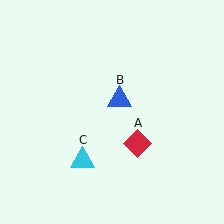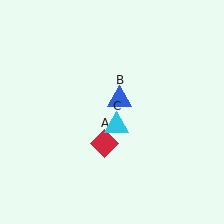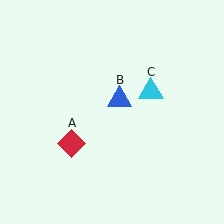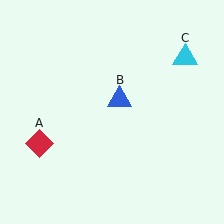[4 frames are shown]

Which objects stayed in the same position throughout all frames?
Blue triangle (object B) remained stationary.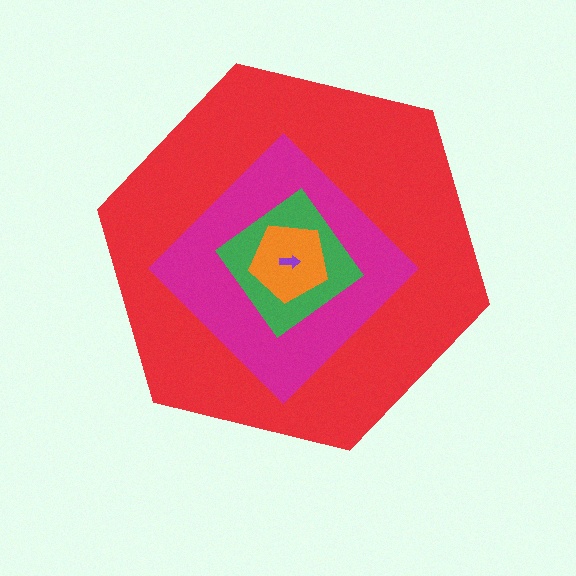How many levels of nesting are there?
5.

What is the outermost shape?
The red hexagon.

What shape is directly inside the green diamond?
The orange pentagon.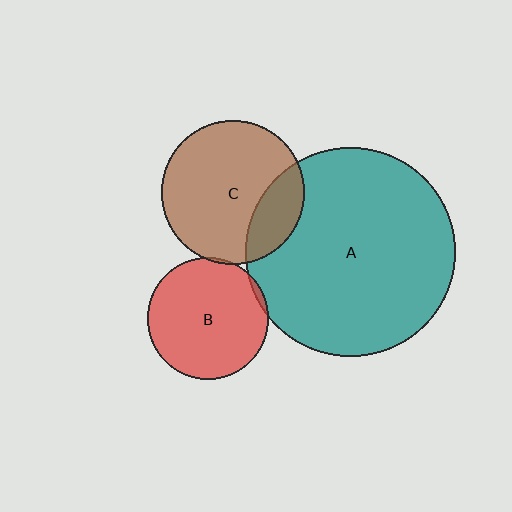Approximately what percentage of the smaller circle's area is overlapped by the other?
Approximately 20%.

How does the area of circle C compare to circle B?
Approximately 1.4 times.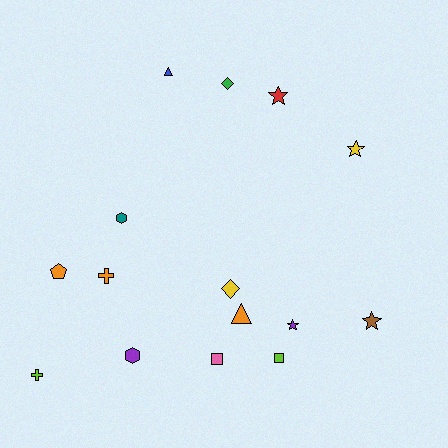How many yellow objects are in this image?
There are 2 yellow objects.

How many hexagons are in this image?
There are 2 hexagons.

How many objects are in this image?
There are 15 objects.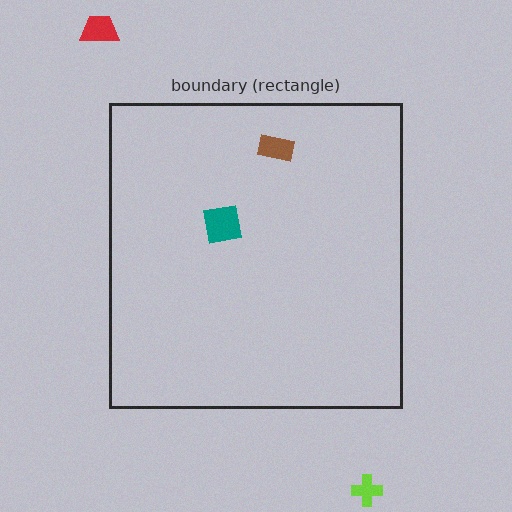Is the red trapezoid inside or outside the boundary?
Outside.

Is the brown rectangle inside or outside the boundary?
Inside.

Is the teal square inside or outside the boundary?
Inside.